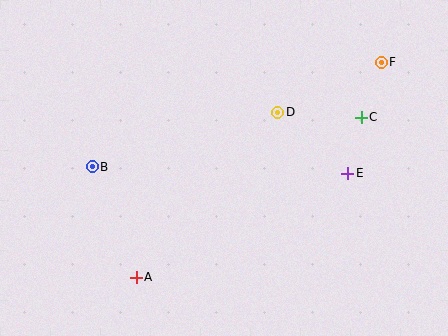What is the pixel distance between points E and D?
The distance between E and D is 93 pixels.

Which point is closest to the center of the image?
Point D at (278, 112) is closest to the center.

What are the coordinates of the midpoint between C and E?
The midpoint between C and E is at (354, 145).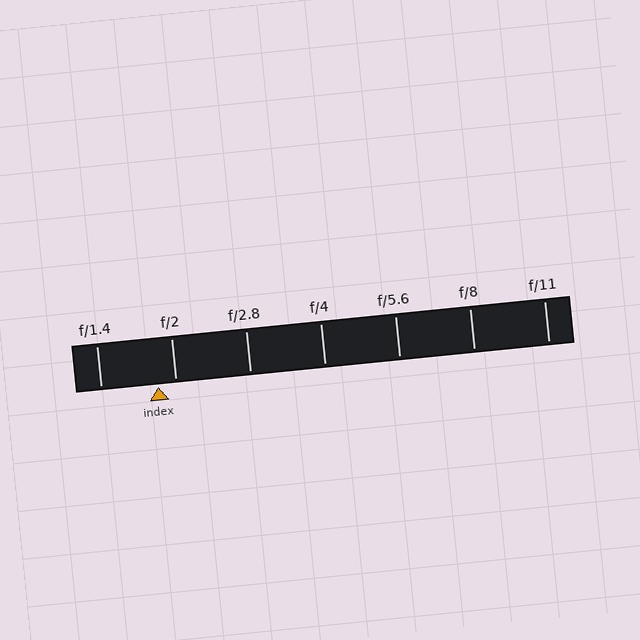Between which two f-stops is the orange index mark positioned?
The index mark is between f/1.4 and f/2.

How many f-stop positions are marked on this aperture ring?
There are 7 f-stop positions marked.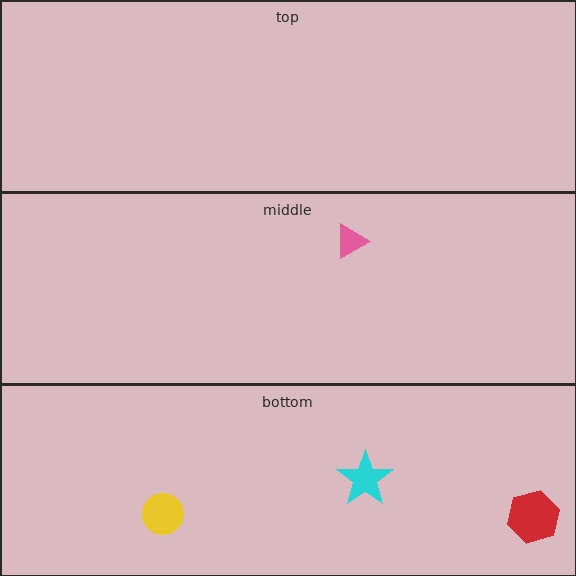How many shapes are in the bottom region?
3.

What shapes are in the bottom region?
The yellow circle, the cyan star, the red hexagon.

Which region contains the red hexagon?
The bottom region.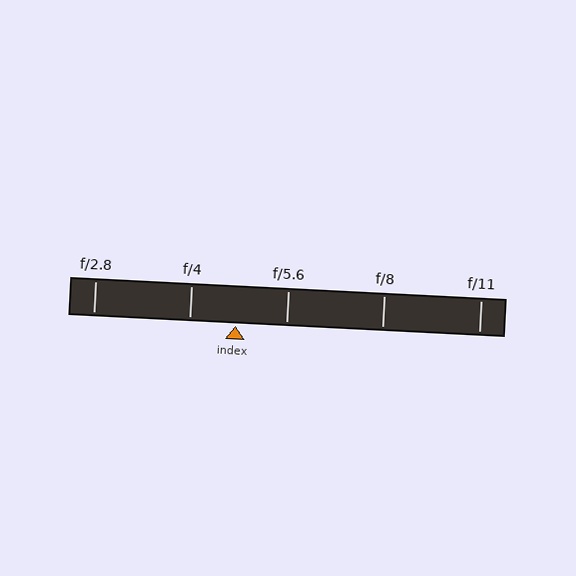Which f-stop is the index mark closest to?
The index mark is closest to f/4.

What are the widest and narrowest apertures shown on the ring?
The widest aperture shown is f/2.8 and the narrowest is f/11.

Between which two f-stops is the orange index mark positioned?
The index mark is between f/4 and f/5.6.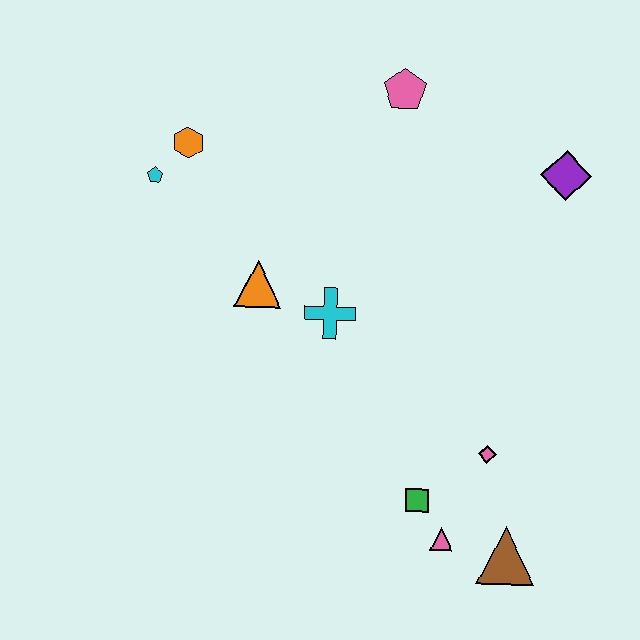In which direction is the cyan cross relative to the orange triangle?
The cyan cross is to the right of the orange triangle.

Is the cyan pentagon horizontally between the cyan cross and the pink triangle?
No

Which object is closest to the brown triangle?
The pink triangle is closest to the brown triangle.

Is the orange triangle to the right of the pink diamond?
No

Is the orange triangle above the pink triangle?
Yes